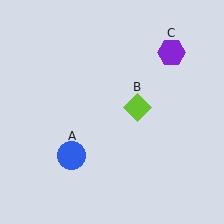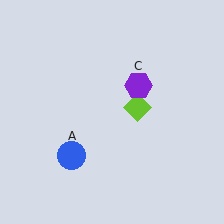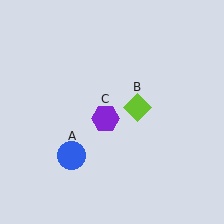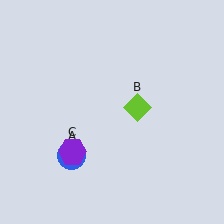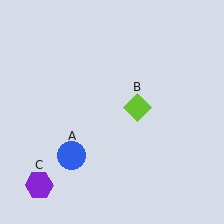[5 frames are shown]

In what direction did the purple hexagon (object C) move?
The purple hexagon (object C) moved down and to the left.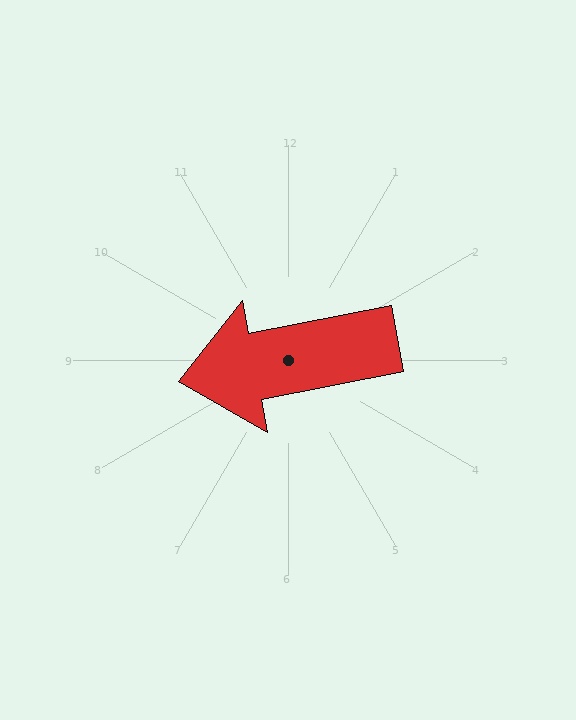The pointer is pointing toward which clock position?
Roughly 9 o'clock.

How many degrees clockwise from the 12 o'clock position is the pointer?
Approximately 259 degrees.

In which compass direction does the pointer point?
West.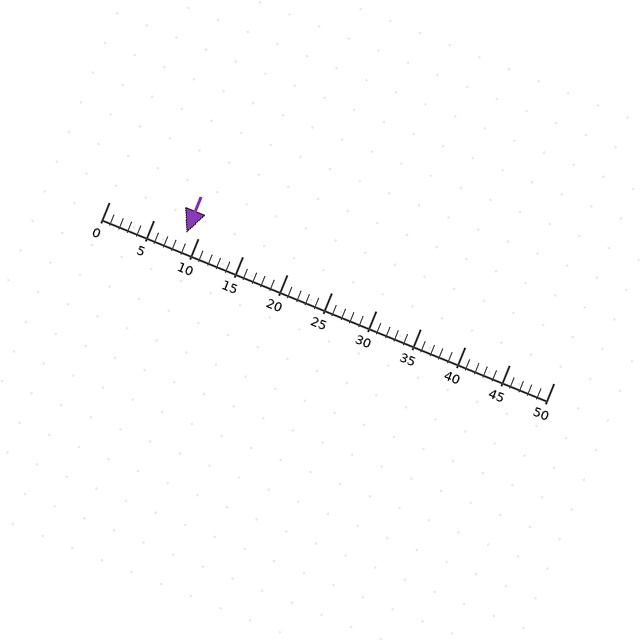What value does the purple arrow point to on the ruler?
The purple arrow points to approximately 9.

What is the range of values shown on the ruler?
The ruler shows values from 0 to 50.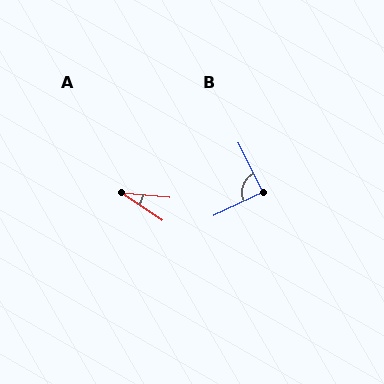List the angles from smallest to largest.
A (29°), B (89°).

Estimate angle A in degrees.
Approximately 29 degrees.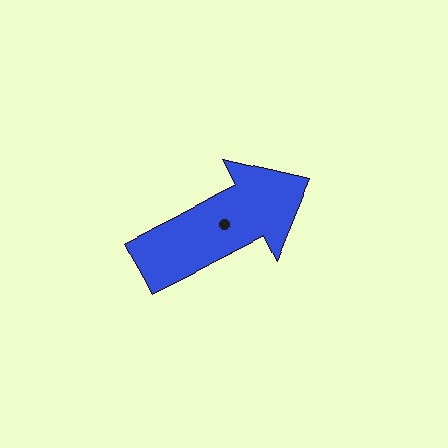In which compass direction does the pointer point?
Northeast.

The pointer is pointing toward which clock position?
Roughly 2 o'clock.